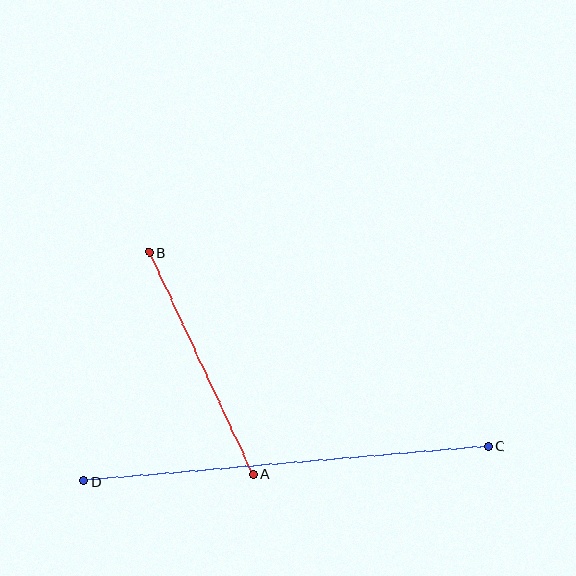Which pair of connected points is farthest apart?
Points C and D are farthest apart.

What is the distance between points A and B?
The distance is approximately 245 pixels.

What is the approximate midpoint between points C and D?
The midpoint is at approximately (286, 464) pixels.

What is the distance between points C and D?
The distance is approximately 406 pixels.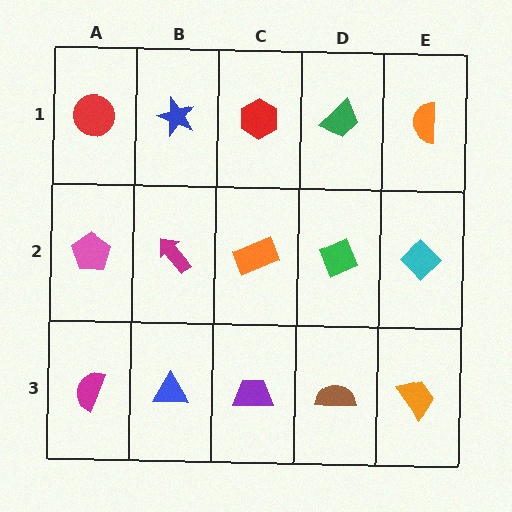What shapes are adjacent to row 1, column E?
A cyan diamond (row 2, column E), a green trapezoid (row 1, column D).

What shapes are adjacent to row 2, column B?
A blue star (row 1, column B), a blue triangle (row 3, column B), a pink pentagon (row 2, column A), an orange rectangle (row 2, column C).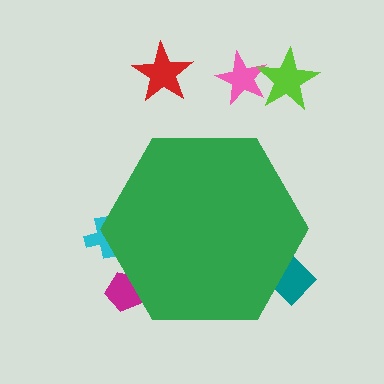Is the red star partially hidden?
No, the red star is fully visible.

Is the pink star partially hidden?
No, the pink star is fully visible.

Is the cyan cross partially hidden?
Yes, the cyan cross is partially hidden behind the green hexagon.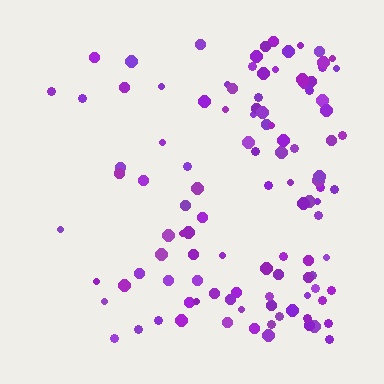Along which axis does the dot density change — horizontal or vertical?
Horizontal.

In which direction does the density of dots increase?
From left to right, with the right side densest.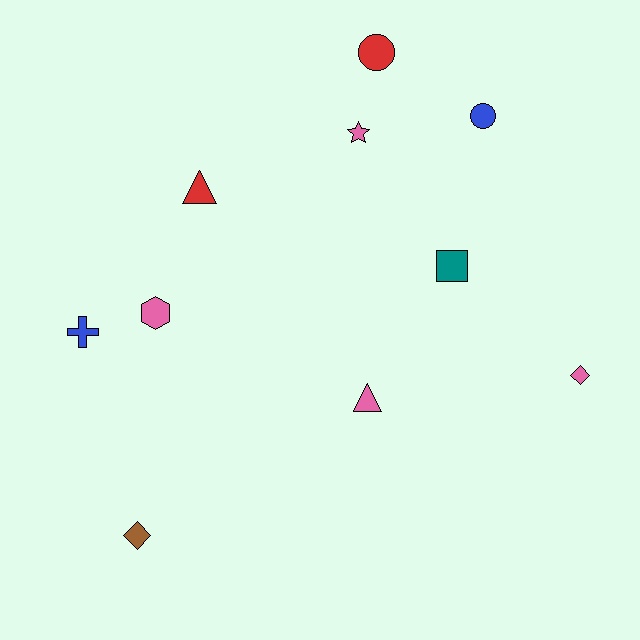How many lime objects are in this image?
There are no lime objects.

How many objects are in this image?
There are 10 objects.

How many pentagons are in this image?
There are no pentagons.